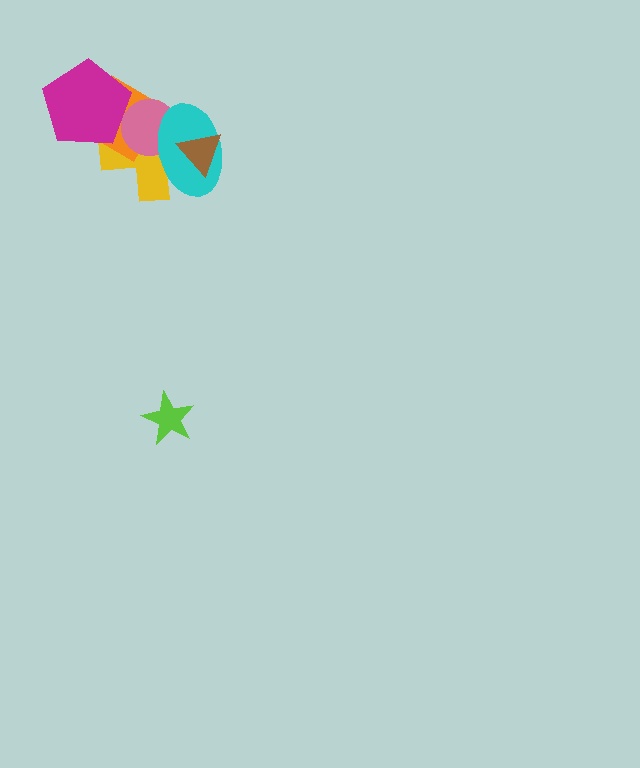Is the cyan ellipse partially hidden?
Yes, it is partially covered by another shape.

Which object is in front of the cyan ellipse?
The brown triangle is in front of the cyan ellipse.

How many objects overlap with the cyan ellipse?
4 objects overlap with the cyan ellipse.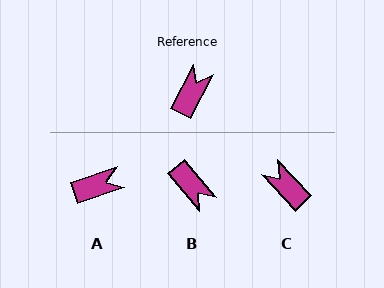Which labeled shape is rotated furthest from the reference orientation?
B, about 113 degrees away.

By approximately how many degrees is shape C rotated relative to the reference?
Approximately 71 degrees counter-clockwise.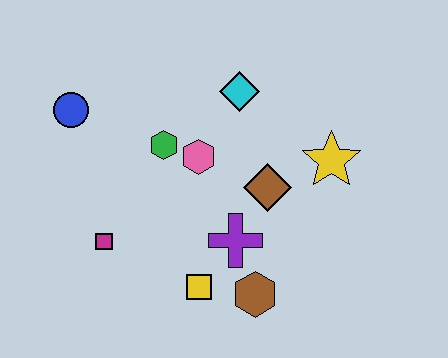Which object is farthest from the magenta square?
The yellow star is farthest from the magenta square.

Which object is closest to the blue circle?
The green hexagon is closest to the blue circle.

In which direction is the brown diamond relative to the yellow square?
The brown diamond is above the yellow square.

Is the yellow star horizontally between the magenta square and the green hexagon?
No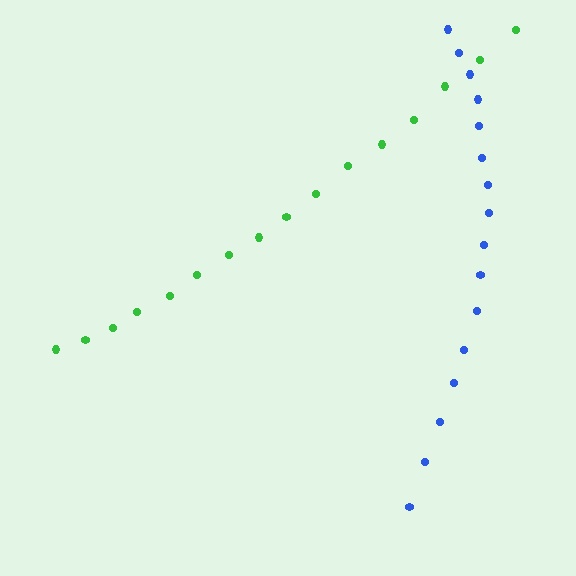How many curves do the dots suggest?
There are 2 distinct paths.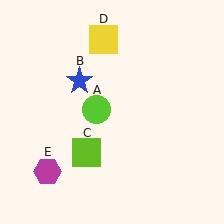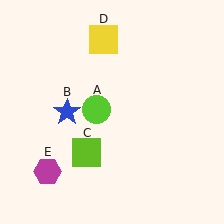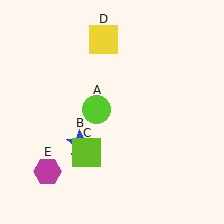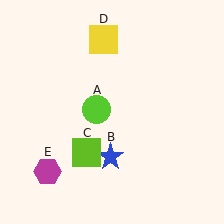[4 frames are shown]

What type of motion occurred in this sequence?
The blue star (object B) rotated counterclockwise around the center of the scene.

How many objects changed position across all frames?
1 object changed position: blue star (object B).